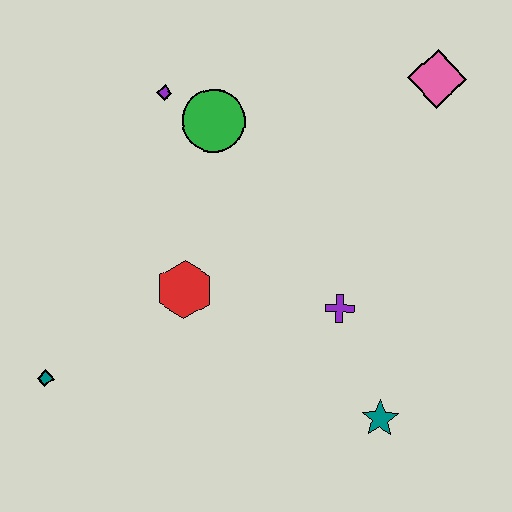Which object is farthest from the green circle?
The teal star is farthest from the green circle.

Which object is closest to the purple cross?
The teal star is closest to the purple cross.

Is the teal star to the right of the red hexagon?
Yes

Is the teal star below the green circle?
Yes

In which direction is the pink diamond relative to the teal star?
The pink diamond is above the teal star.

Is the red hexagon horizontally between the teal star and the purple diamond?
Yes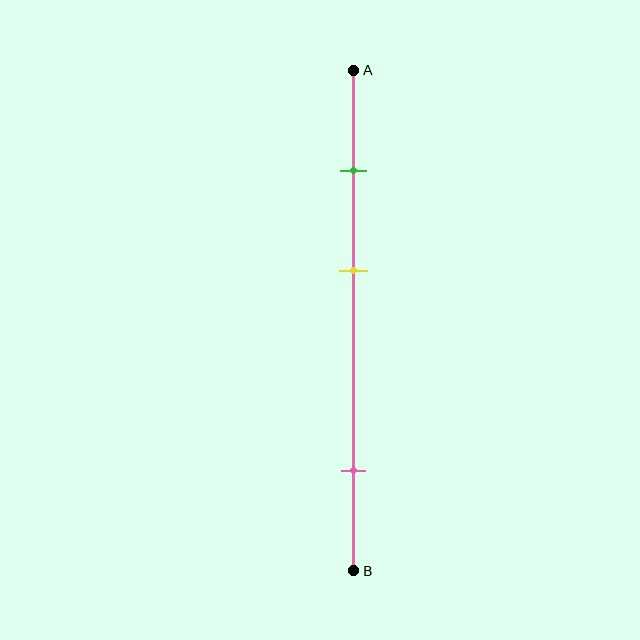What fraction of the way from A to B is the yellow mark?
The yellow mark is approximately 40% (0.4) of the way from A to B.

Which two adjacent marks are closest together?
The green and yellow marks are the closest adjacent pair.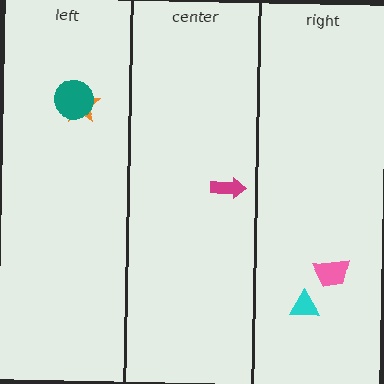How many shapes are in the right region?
2.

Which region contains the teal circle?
The left region.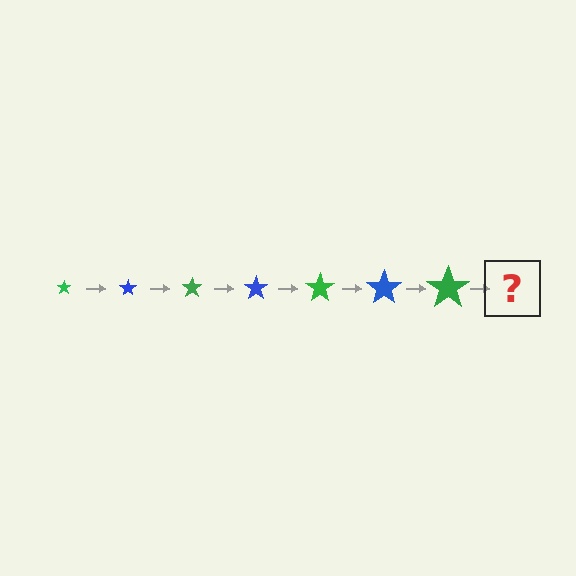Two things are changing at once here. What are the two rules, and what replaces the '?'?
The two rules are that the star grows larger each step and the color cycles through green and blue. The '?' should be a blue star, larger than the previous one.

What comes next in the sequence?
The next element should be a blue star, larger than the previous one.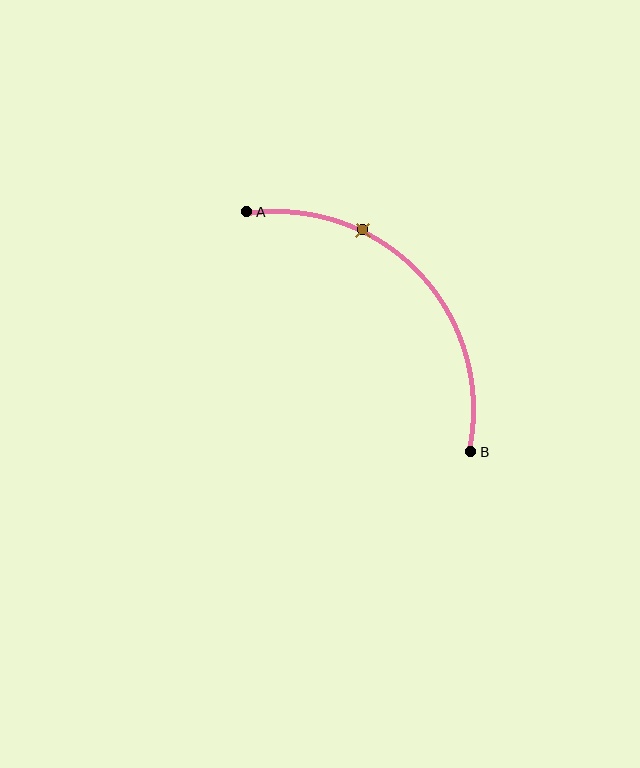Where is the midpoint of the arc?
The arc midpoint is the point on the curve farthest from the straight line joining A and B. It sits above and to the right of that line.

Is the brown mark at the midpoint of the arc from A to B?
No. The brown mark lies on the arc but is closer to endpoint A. The arc midpoint would be at the point on the curve equidistant along the arc from both A and B.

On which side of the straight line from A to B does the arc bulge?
The arc bulges above and to the right of the straight line connecting A and B.